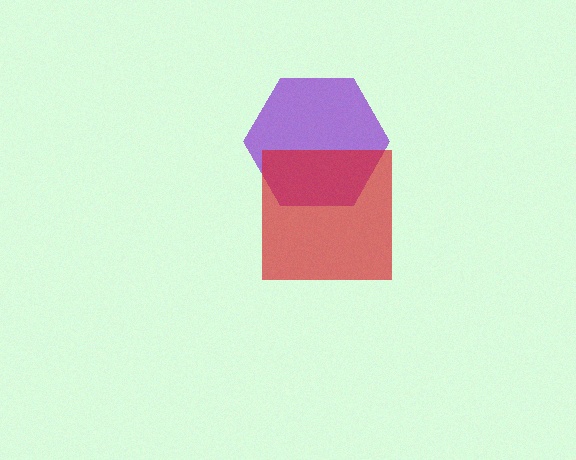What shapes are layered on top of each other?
The layered shapes are: a purple hexagon, a red square.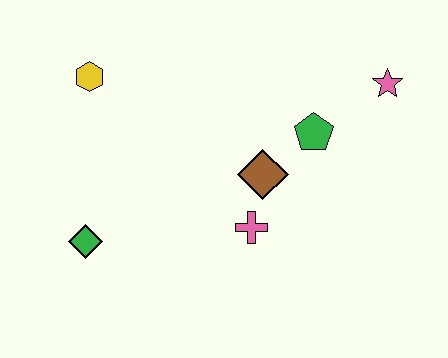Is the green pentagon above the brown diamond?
Yes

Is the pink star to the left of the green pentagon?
No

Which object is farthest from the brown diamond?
The yellow hexagon is farthest from the brown diamond.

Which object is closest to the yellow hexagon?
The green diamond is closest to the yellow hexagon.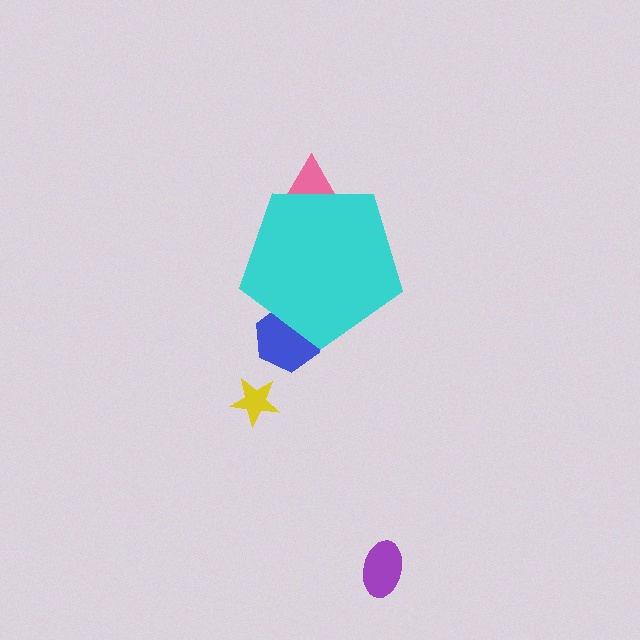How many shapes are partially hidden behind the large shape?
2 shapes are partially hidden.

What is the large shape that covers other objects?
A cyan pentagon.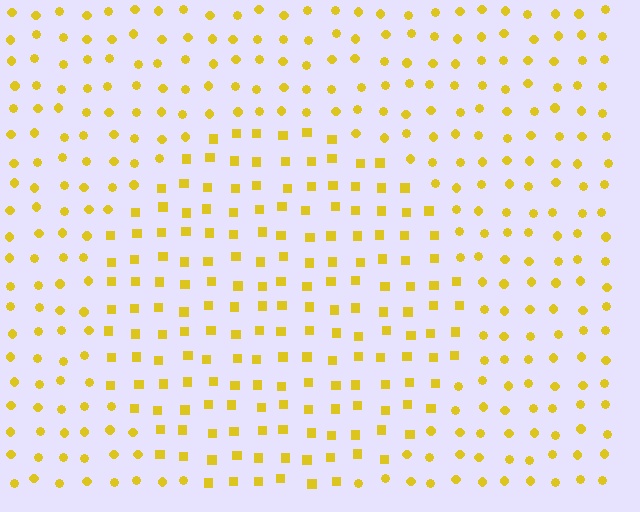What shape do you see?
I see a circle.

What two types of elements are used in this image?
The image uses squares inside the circle region and circles outside it.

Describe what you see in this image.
The image is filled with small yellow elements arranged in a uniform grid. A circle-shaped region contains squares, while the surrounding area contains circles. The boundary is defined purely by the change in element shape.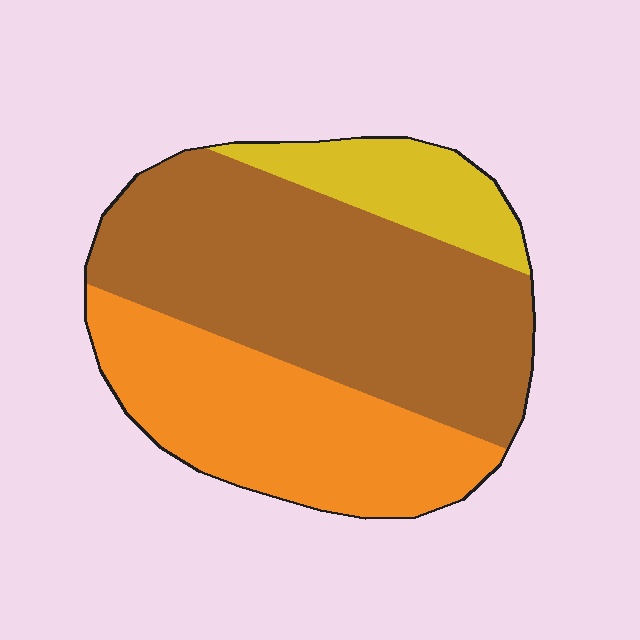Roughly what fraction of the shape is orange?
Orange covers 34% of the shape.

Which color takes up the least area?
Yellow, at roughly 15%.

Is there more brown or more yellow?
Brown.